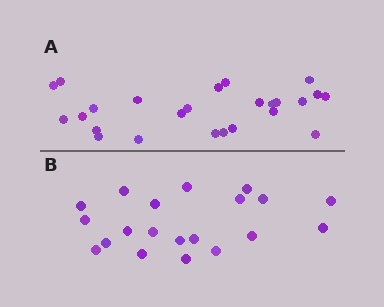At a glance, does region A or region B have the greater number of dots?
Region A (the top region) has more dots.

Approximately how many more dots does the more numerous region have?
Region A has about 5 more dots than region B.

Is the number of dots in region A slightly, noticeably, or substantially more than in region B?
Region A has noticeably more, but not dramatically so. The ratio is roughly 1.2 to 1.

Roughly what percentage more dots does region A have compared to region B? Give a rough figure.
About 25% more.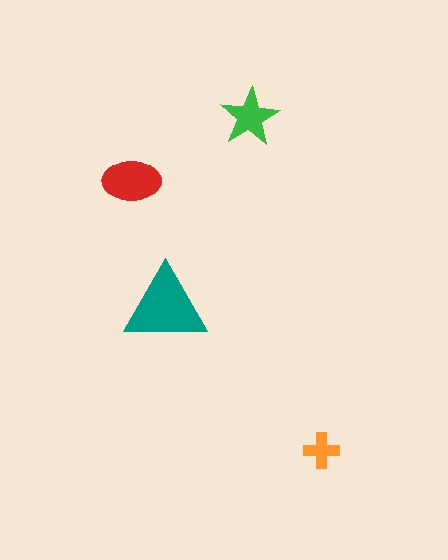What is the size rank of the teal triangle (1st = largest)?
1st.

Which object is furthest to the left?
The red ellipse is leftmost.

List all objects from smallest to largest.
The orange cross, the green star, the red ellipse, the teal triangle.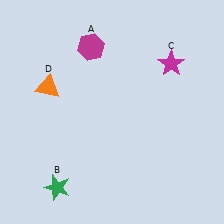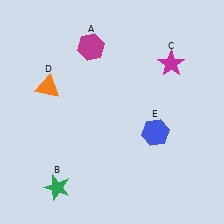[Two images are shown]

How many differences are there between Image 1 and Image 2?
There is 1 difference between the two images.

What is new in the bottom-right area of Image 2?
A blue hexagon (E) was added in the bottom-right area of Image 2.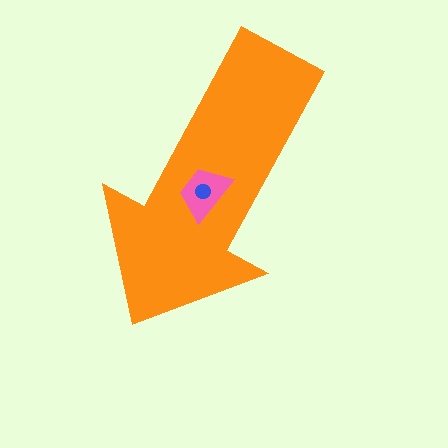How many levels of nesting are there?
3.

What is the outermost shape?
The orange arrow.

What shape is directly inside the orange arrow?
The pink trapezoid.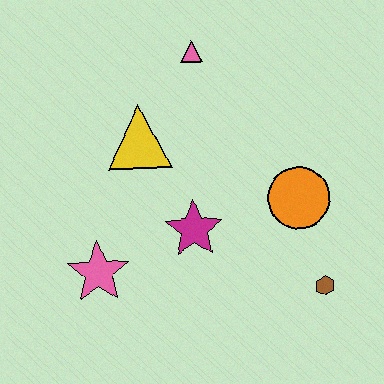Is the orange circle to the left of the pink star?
No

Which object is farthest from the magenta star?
The pink triangle is farthest from the magenta star.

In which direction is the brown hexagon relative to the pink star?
The brown hexagon is to the right of the pink star.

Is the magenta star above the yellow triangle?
No